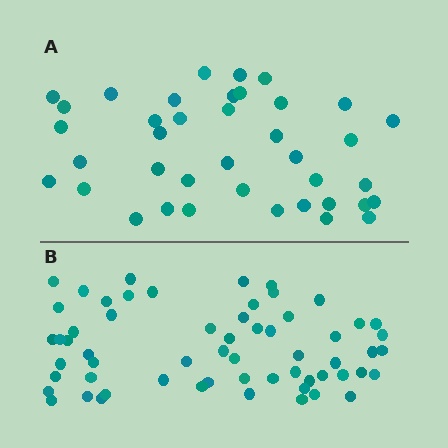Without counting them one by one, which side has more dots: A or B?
Region B (the bottom region) has more dots.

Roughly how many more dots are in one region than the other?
Region B has approximately 20 more dots than region A.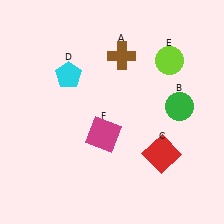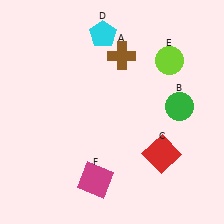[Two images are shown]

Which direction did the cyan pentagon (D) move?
The cyan pentagon (D) moved up.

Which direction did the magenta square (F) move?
The magenta square (F) moved down.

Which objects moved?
The objects that moved are: the cyan pentagon (D), the magenta square (F).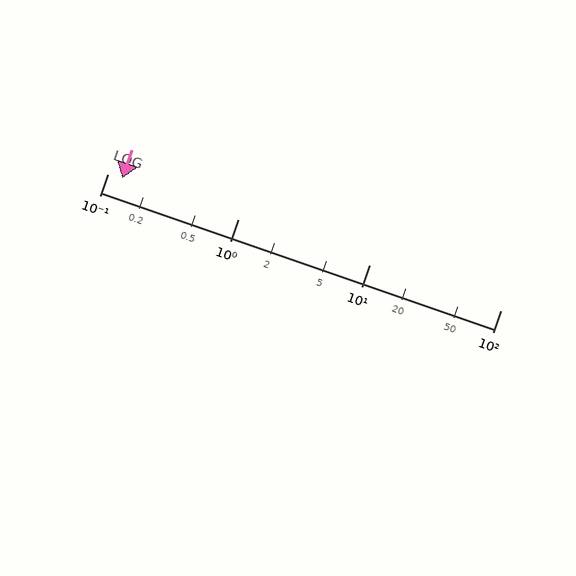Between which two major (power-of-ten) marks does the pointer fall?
The pointer is between 0.1 and 1.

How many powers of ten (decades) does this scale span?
The scale spans 3 decades, from 0.1 to 100.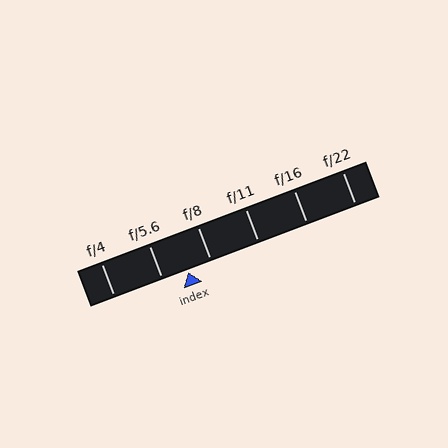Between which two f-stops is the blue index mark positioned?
The index mark is between f/5.6 and f/8.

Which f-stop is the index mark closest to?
The index mark is closest to f/8.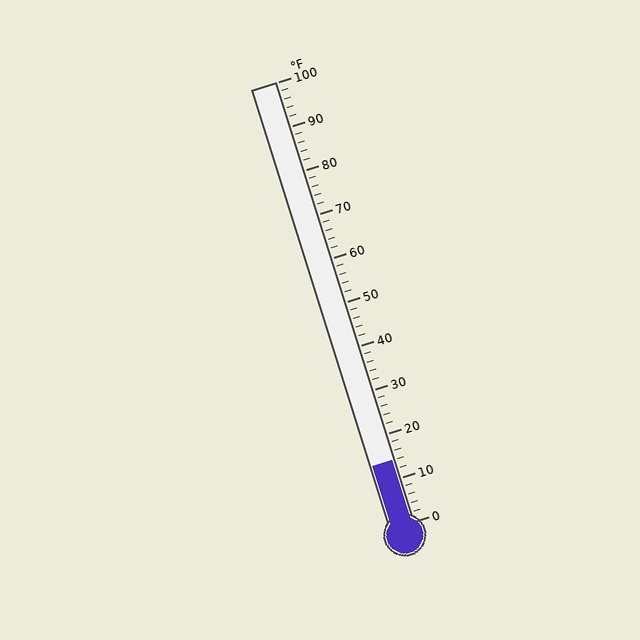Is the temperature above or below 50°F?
The temperature is below 50°F.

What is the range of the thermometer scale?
The thermometer scale ranges from 0°F to 100°F.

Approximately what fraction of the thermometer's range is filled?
The thermometer is filled to approximately 15% of its range.